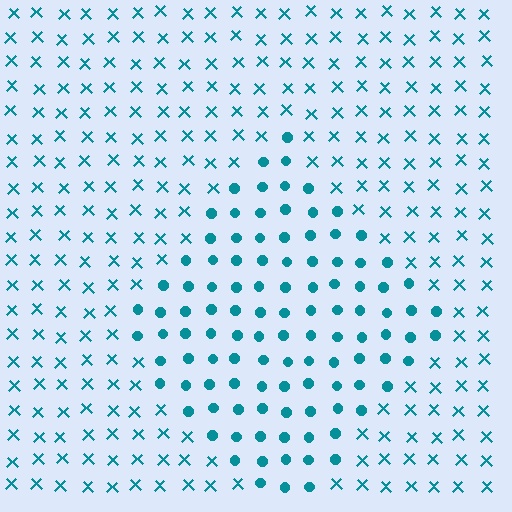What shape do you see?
I see a diamond.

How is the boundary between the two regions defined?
The boundary is defined by a change in element shape: circles inside vs. X marks outside. All elements share the same color and spacing.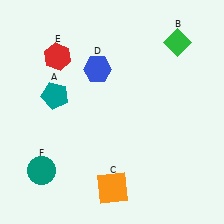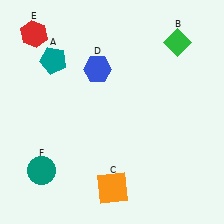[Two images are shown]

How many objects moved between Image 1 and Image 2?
2 objects moved between the two images.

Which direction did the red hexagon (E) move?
The red hexagon (E) moved left.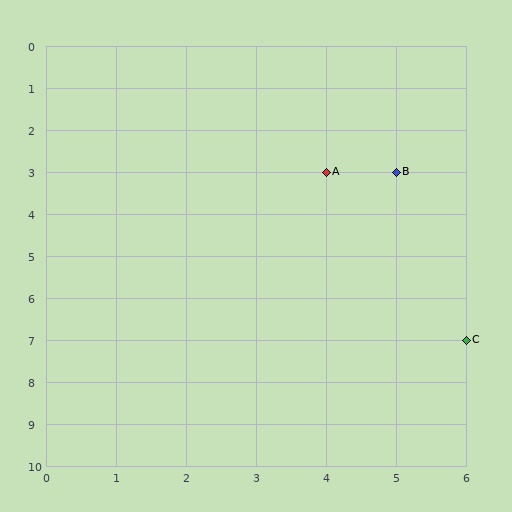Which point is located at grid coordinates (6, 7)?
Point C is at (6, 7).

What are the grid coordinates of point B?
Point B is at grid coordinates (5, 3).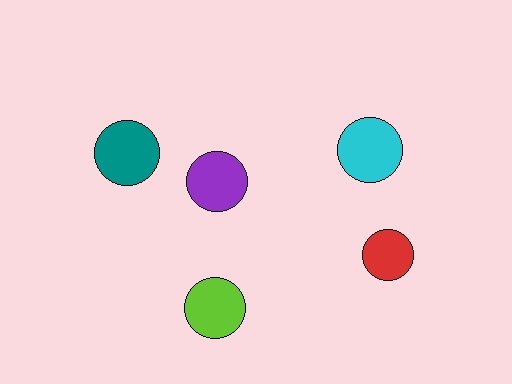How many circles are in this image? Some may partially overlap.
There are 5 circles.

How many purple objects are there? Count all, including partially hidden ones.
There is 1 purple object.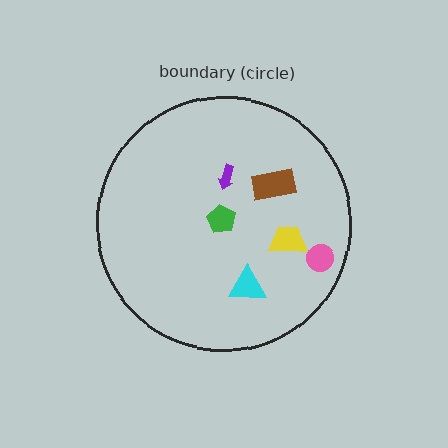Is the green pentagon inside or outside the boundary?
Inside.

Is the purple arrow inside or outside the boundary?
Inside.